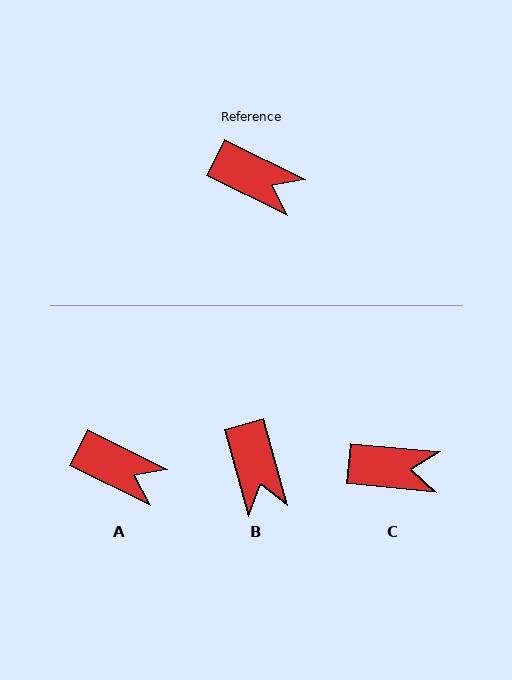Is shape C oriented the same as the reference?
No, it is off by about 20 degrees.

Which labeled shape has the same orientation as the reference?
A.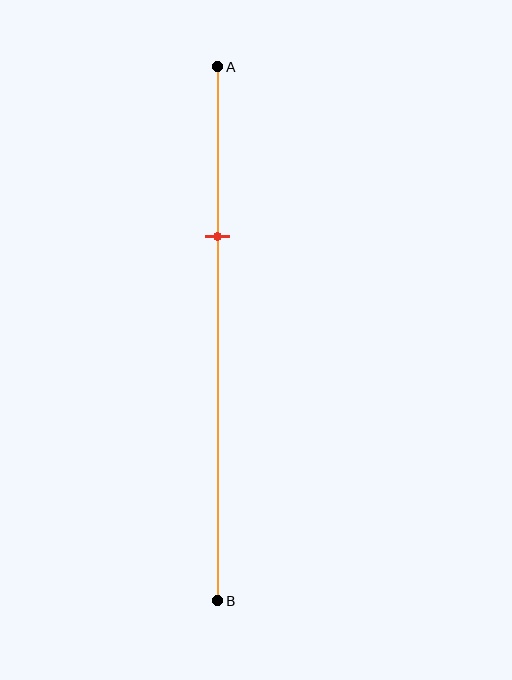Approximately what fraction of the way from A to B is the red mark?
The red mark is approximately 30% of the way from A to B.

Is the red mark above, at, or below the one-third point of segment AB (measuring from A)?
The red mark is approximately at the one-third point of segment AB.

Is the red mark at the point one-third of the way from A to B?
Yes, the mark is approximately at the one-third point.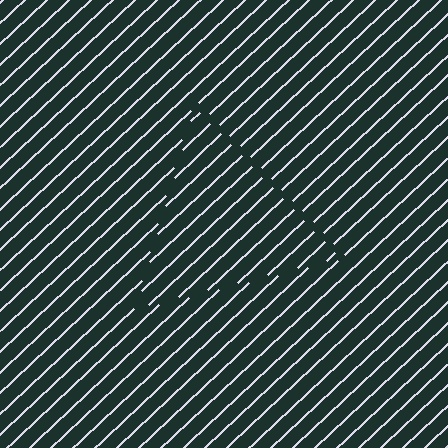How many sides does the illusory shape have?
3 sides — the line-ends trace a triangle.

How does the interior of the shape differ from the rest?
The interior of the shape contains the same grating, shifted by half a period — the contour is defined by the phase discontinuity where line-ends from the inner and outer gratings abut.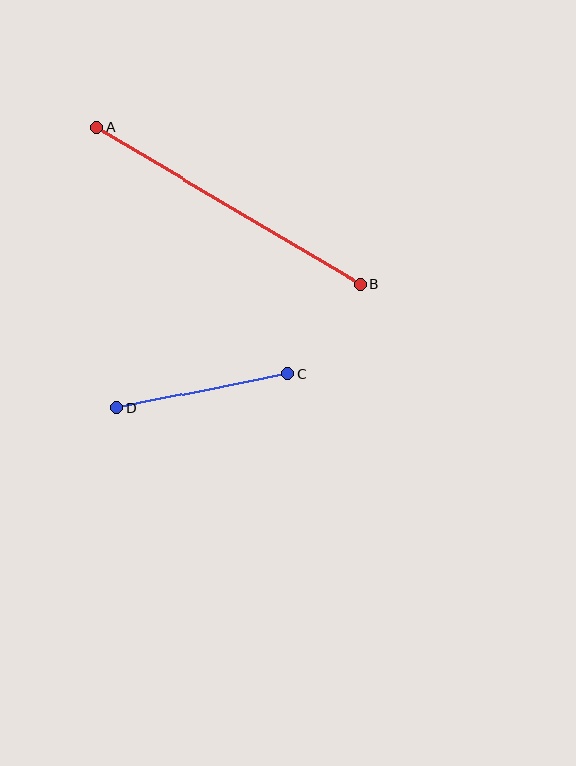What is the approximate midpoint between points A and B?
The midpoint is at approximately (229, 206) pixels.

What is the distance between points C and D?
The distance is approximately 174 pixels.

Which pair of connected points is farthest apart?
Points A and B are farthest apart.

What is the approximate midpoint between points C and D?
The midpoint is at approximately (202, 391) pixels.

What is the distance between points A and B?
The distance is approximately 307 pixels.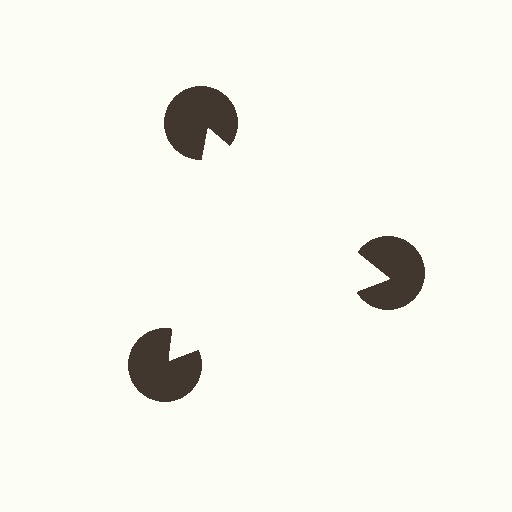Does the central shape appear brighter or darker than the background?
It typically appears slightly brighter than the background, even though no actual brightness change is drawn.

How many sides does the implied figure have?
3 sides.